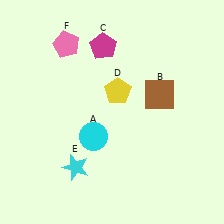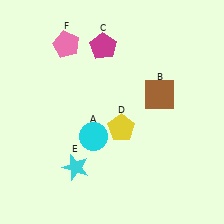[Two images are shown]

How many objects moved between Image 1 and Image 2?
1 object moved between the two images.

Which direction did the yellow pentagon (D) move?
The yellow pentagon (D) moved down.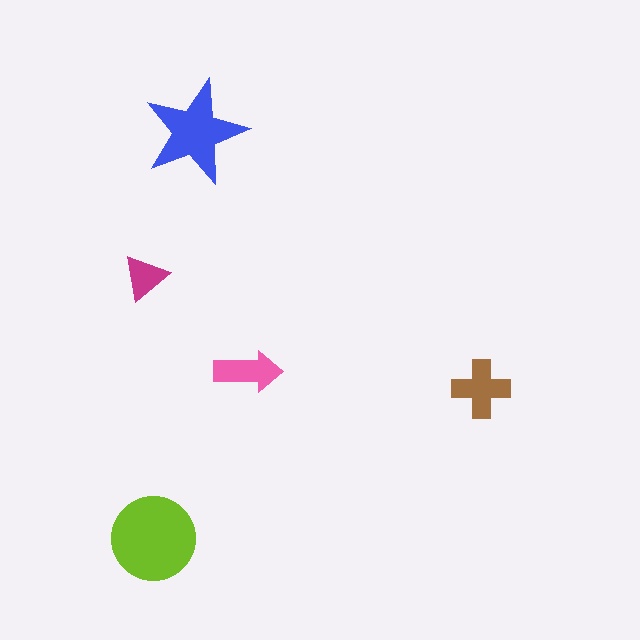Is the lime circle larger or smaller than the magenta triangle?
Larger.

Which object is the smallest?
The magenta triangle.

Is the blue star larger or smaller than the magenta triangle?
Larger.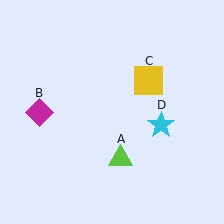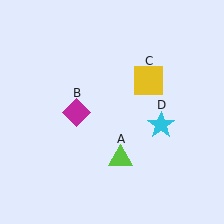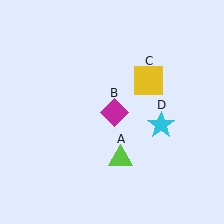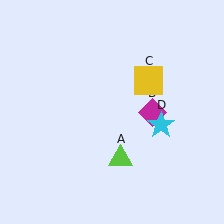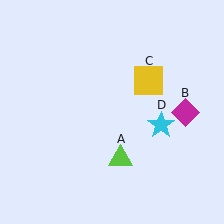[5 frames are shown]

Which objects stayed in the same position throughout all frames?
Lime triangle (object A) and yellow square (object C) and cyan star (object D) remained stationary.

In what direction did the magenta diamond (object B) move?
The magenta diamond (object B) moved right.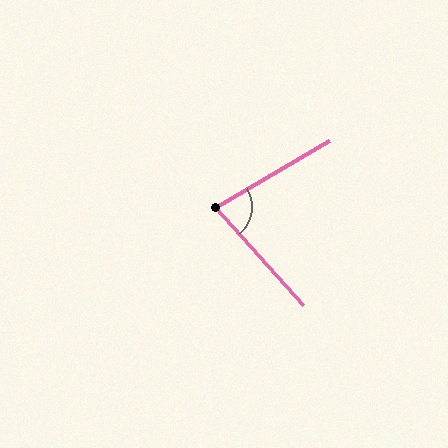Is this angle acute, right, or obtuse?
It is acute.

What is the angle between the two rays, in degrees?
Approximately 79 degrees.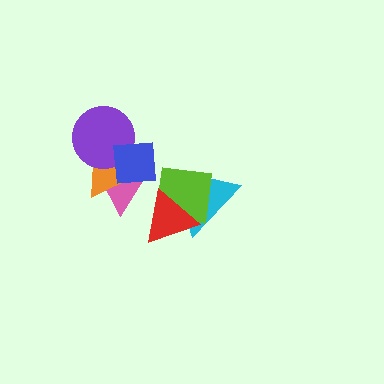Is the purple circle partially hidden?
Yes, it is partially covered by another shape.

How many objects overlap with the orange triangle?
3 objects overlap with the orange triangle.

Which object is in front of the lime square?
The red triangle is in front of the lime square.